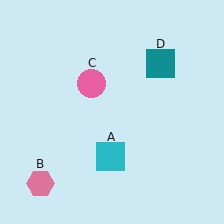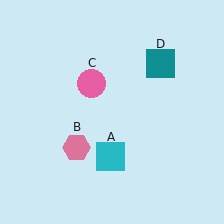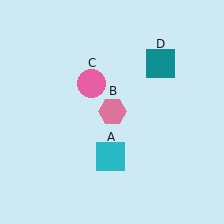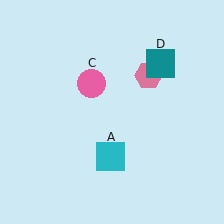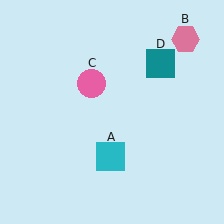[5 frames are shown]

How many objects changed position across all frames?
1 object changed position: pink hexagon (object B).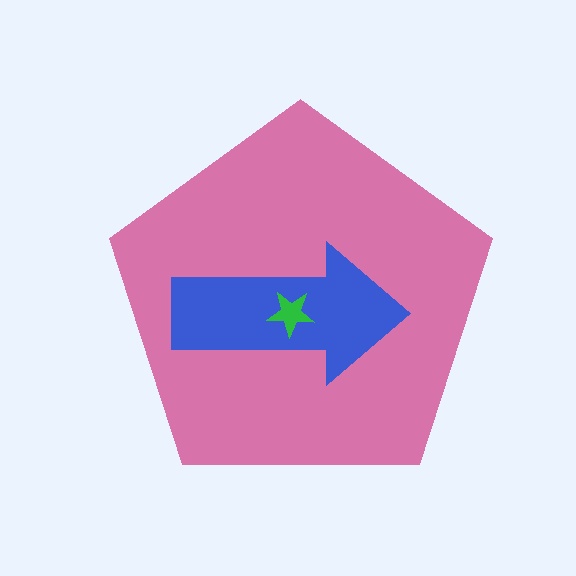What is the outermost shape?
The pink pentagon.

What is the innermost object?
The green star.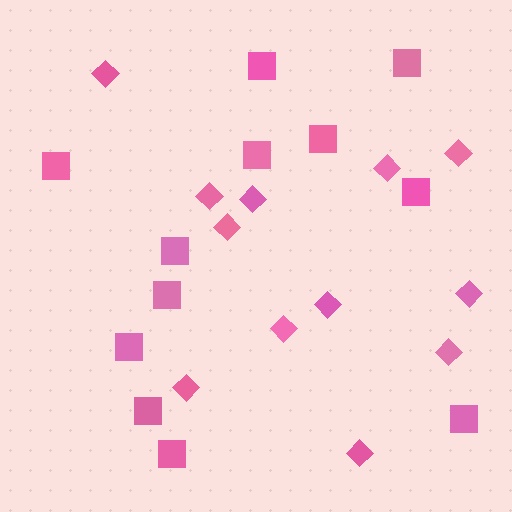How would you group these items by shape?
There are 2 groups: one group of squares (12) and one group of diamonds (12).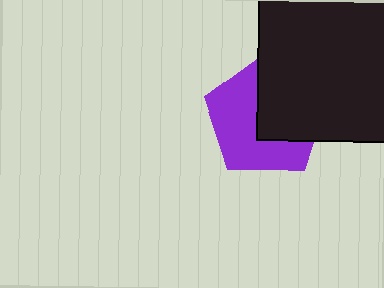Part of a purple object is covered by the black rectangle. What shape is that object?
It is a pentagon.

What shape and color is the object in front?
The object in front is a black rectangle.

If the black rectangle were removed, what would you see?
You would see the complete purple pentagon.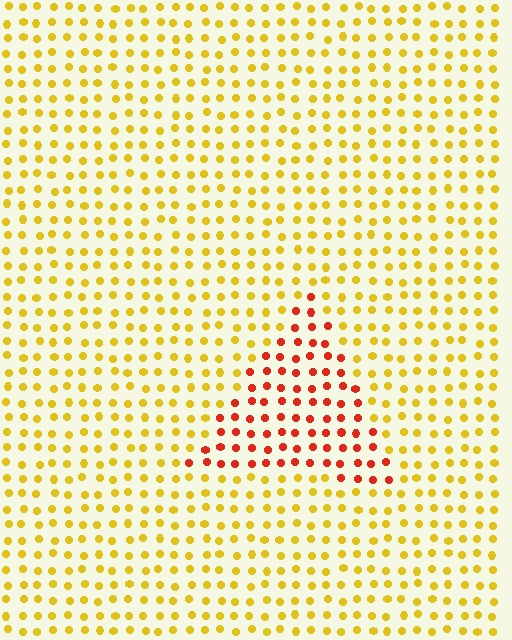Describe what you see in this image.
The image is filled with small yellow elements in a uniform arrangement. A triangle-shaped region is visible where the elements are tinted to a slightly different hue, forming a subtle color boundary.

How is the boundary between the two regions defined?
The boundary is defined purely by a slight shift in hue (about 47 degrees). Spacing, size, and orientation are identical on both sides.